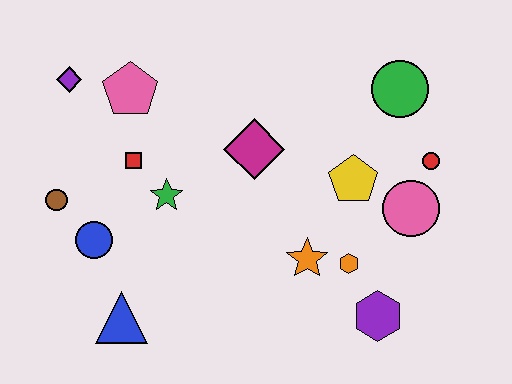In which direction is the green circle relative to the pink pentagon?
The green circle is to the right of the pink pentagon.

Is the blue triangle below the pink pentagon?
Yes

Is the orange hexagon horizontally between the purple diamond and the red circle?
Yes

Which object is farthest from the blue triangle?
The green circle is farthest from the blue triangle.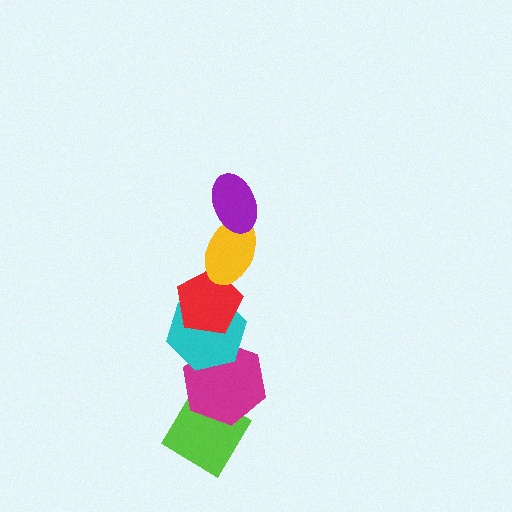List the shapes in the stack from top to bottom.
From top to bottom: the purple ellipse, the yellow ellipse, the red pentagon, the cyan hexagon, the magenta hexagon, the lime diamond.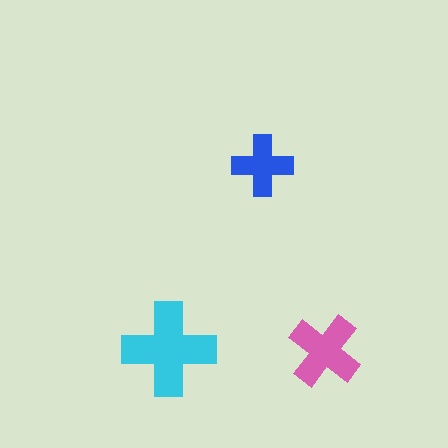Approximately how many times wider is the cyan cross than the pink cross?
About 1.5 times wider.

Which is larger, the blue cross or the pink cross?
The pink one.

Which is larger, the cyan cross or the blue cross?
The cyan one.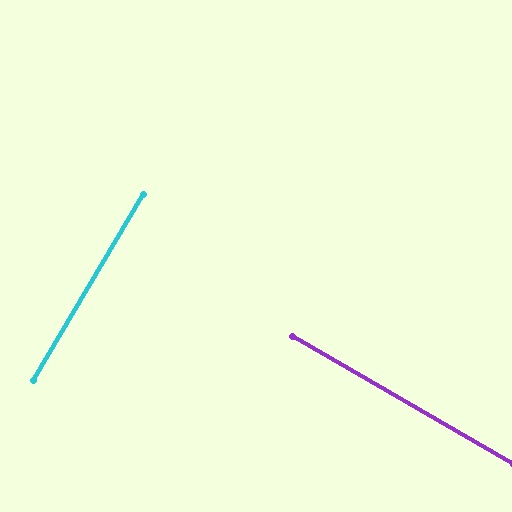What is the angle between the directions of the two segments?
Approximately 89 degrees.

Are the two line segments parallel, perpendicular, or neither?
Perpendicular — they meet at approximately 89°.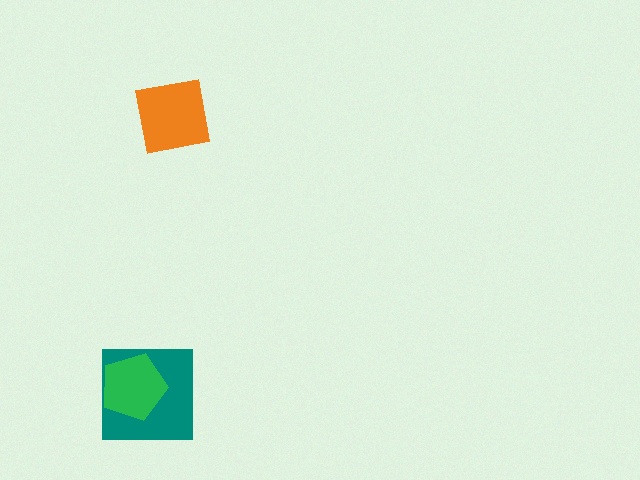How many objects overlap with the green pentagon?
1 object overlaps with the green pentagon.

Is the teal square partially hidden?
Yes, it is partially covered by another shape.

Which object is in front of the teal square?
The green pentagon is in front of the teal square.